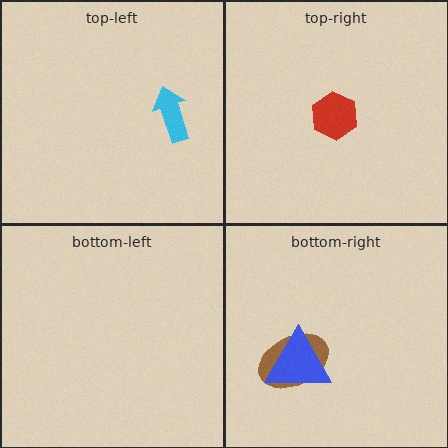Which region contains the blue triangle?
The bottom-right region.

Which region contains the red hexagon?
The top-right region.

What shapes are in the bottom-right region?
The brown ellipse, the blue triangle.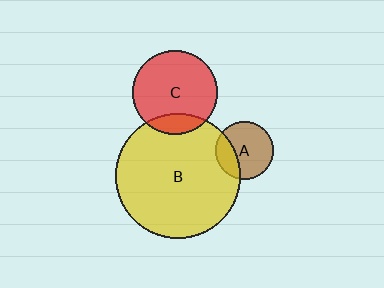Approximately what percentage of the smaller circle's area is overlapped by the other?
Approximately 15%.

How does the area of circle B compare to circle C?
Approximately 2.2 times.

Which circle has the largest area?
Circle B (yellow).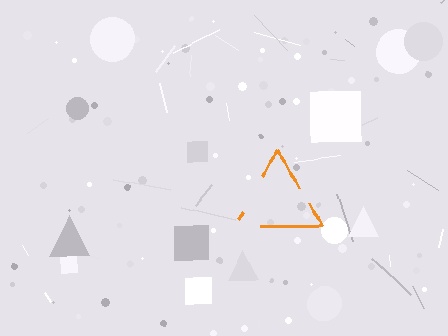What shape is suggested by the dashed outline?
The dashed outline suggests a triangle.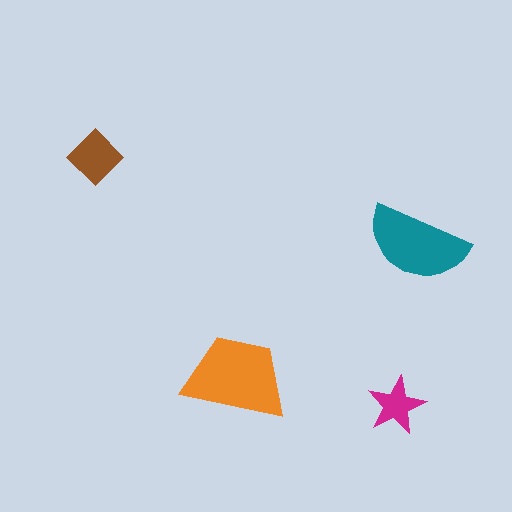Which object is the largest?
The orange trapezoid.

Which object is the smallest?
The magenta star.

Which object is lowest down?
The magenta star is bottommost.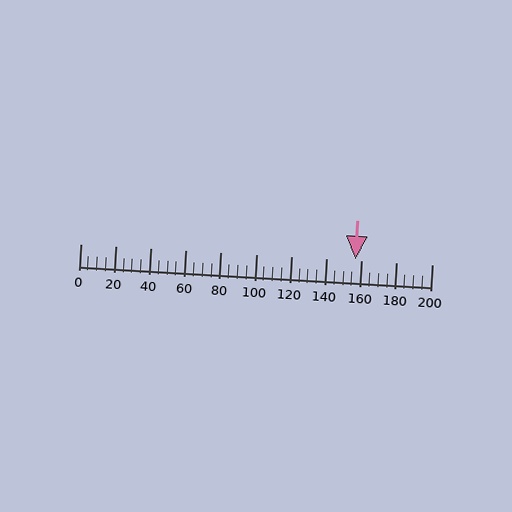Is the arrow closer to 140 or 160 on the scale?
The arrow is closer to 160.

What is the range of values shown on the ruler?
The ruler shows values from 0 to 200.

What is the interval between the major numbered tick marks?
The major tick marks are spaced 20 units apart.